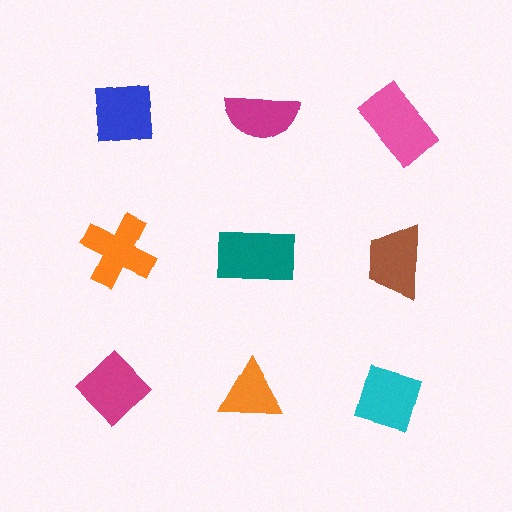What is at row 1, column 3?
A pink rectangle.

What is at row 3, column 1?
A magenta diamond.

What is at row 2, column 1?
An orange cross.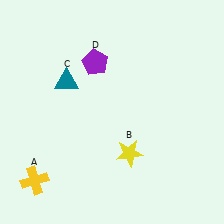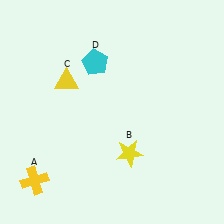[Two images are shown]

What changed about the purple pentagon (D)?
In Image 1, D is purple. In Image 2, it changed to cyan.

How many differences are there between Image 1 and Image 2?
There are 2 differences between the two images.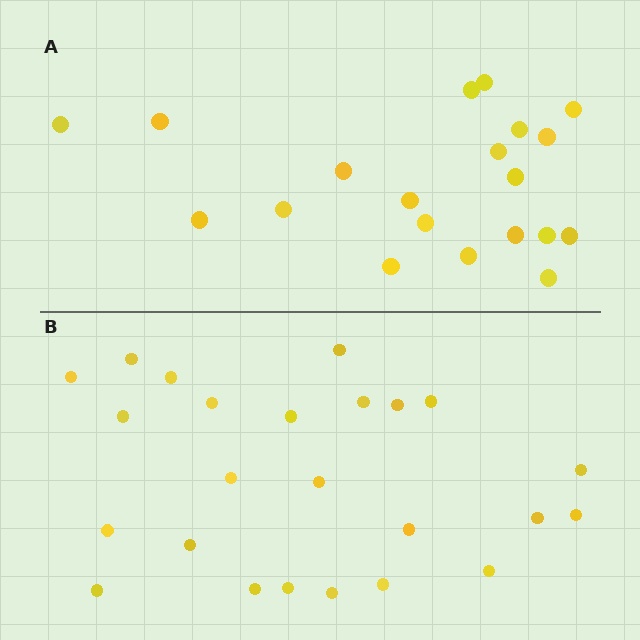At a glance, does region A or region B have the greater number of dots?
Region B (the bottom region) has more dots.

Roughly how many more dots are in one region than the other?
Region B has about 4 more dots than region A.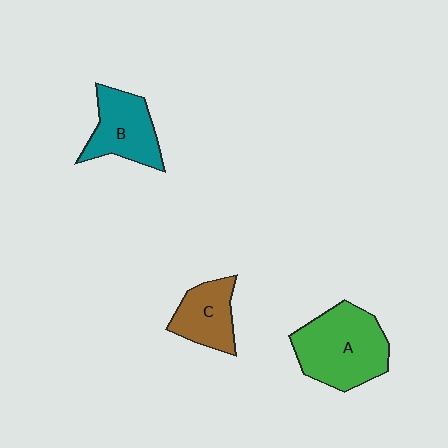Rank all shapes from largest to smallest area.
From largest to smallest: A (green), B (teal), C (brown).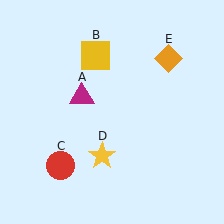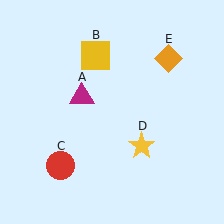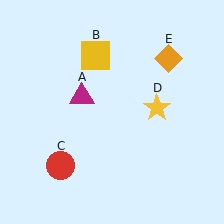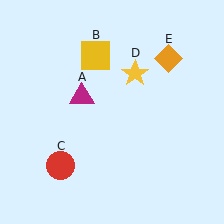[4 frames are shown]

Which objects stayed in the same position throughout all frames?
Magenta triangle (object A) and yellow square (object B) and red circle (object C) and orange diamond (object E) remained stationary.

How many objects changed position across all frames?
1 object changed position: yellow star (object D).